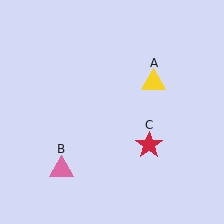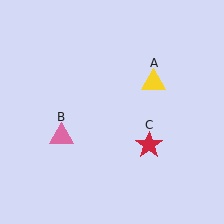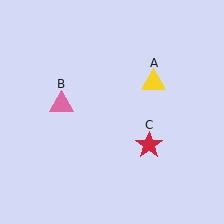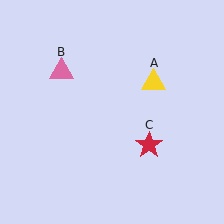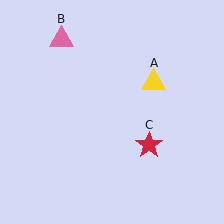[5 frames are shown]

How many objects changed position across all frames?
1 object changed position: pink triangle (object B).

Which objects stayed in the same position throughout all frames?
Yellow triangle (object A) and red star (object C) remained stationary.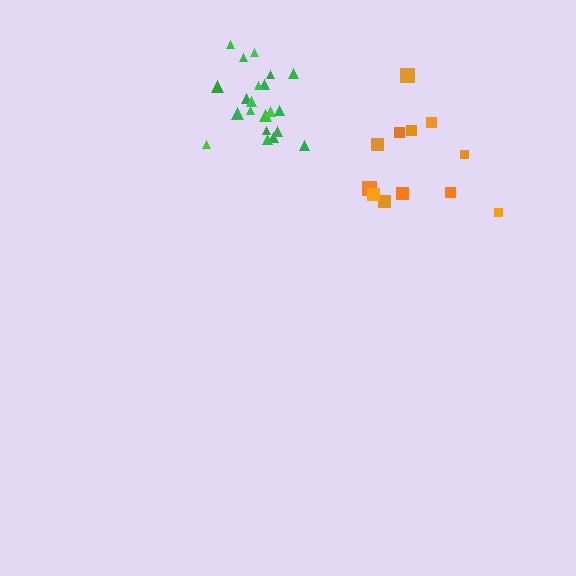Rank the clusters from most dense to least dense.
green, orange.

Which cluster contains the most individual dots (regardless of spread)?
Green (21).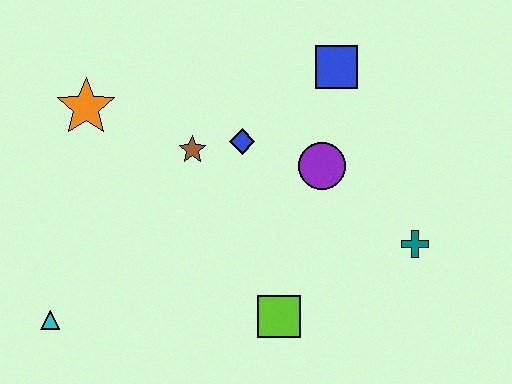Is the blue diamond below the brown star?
No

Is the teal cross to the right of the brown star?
Yes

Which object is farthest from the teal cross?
The cyan triangle is farthest from the teal cross.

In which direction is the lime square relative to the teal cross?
The lime square is to the left of the teal cross.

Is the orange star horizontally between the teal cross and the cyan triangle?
Yes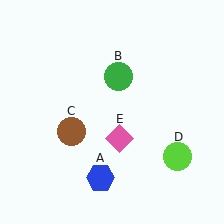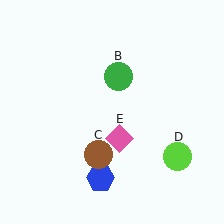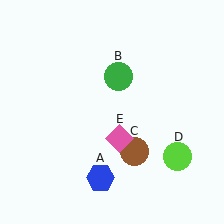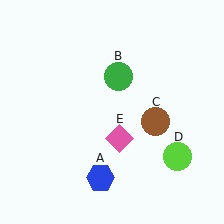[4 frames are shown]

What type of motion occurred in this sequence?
The brown circle (object C) rotated counterclockwise around the center of the scene.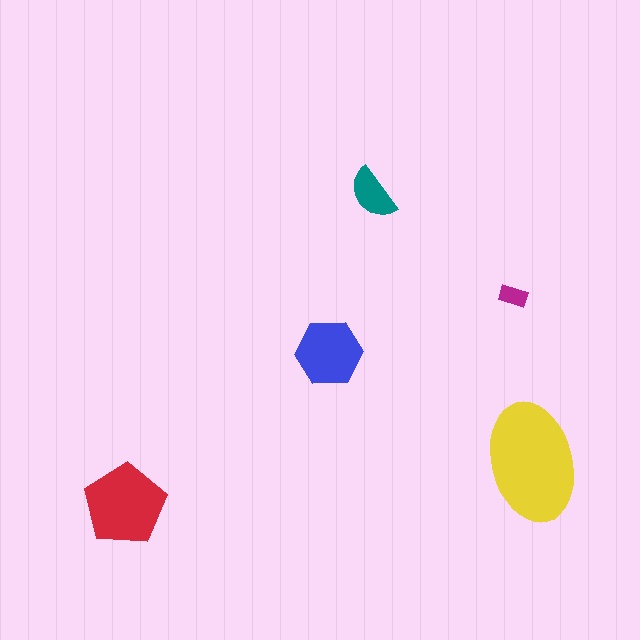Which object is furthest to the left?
The red pentagon is leftmost.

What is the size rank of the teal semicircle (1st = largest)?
4th.